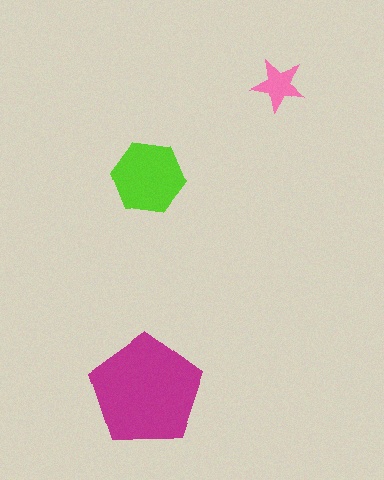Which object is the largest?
The magenta pentagon.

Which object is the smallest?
The pink star.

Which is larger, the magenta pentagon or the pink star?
The magenta pentagon.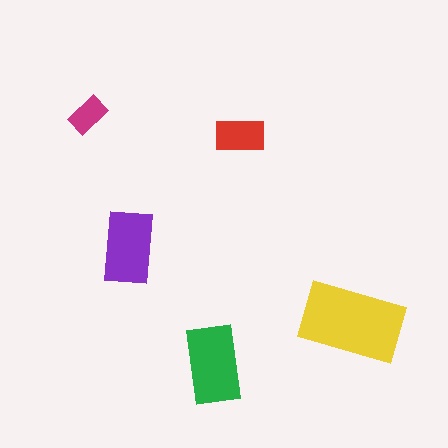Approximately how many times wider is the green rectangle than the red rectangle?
About 1.5 times wider.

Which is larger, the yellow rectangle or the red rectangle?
The yellow one.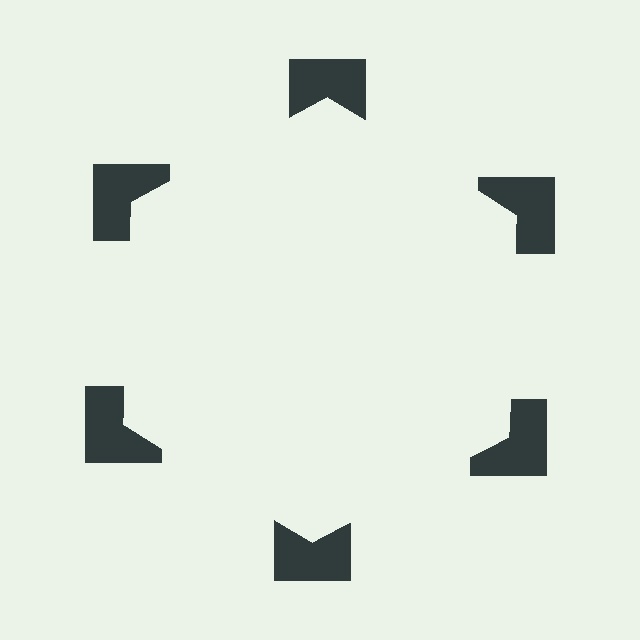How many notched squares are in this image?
There are 6 — one at each vertex of the illusory hexagon.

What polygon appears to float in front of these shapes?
An illusory hexagon — its edges are inferred from the aligned wedge cuts in the notched squares, not physically drawn.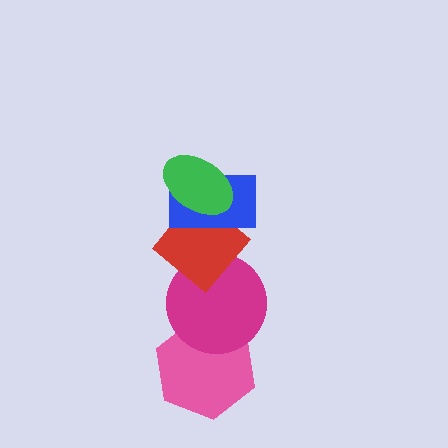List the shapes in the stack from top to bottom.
From top to bottom: the green ellipse, the blue rectangle, the red diamond, the magenta circle, the pink hexagon.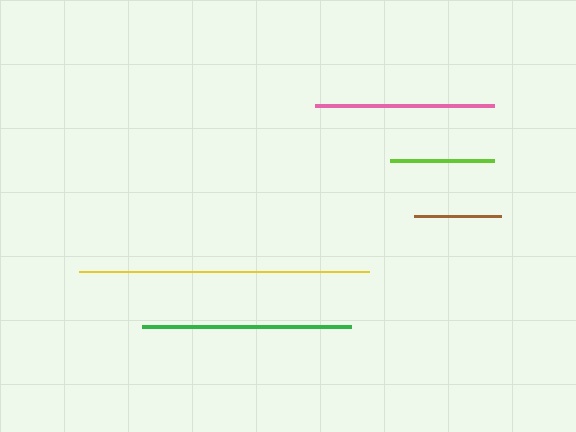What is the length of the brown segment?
The brown segment is approximately 88 pixels long.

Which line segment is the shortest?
The brown line is the shortest at approximately 88 pixels.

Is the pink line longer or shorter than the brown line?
The pink line is longer than the brown line.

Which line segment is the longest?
The yellow line is the longest at approximately 290 pixels.